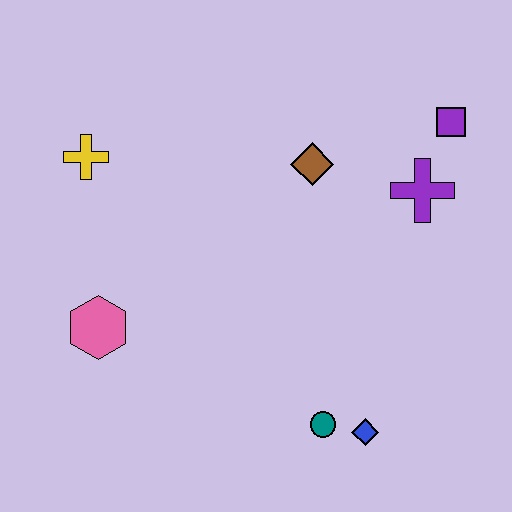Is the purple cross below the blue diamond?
No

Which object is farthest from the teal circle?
The yellow cross is farthest from the teal circle.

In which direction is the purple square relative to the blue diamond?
The purple square is above the blue diamond.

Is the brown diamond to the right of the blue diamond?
No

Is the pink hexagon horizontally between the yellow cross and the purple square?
Yes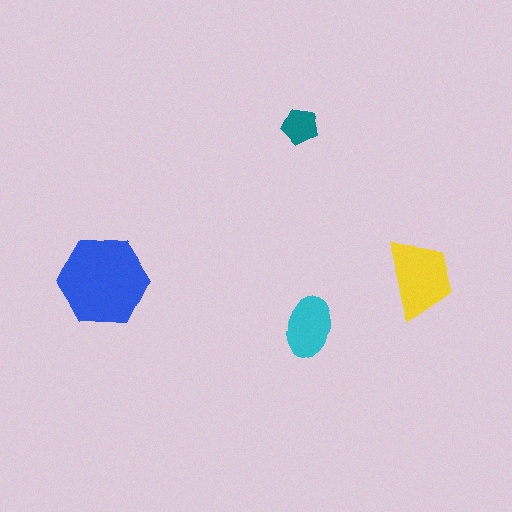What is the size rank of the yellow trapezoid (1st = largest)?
2nd.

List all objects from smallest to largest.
The teal pentagon, the cyan ellipse, the yellow trapezoid, the blue hexagon.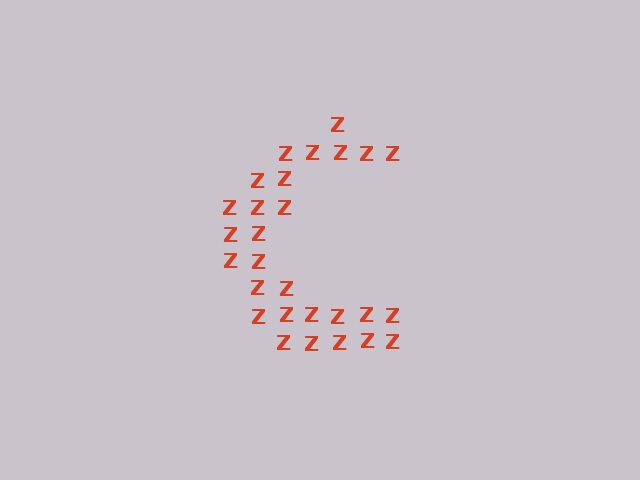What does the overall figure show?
The overall figure shows the letter C.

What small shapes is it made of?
It is made of small letter Z's.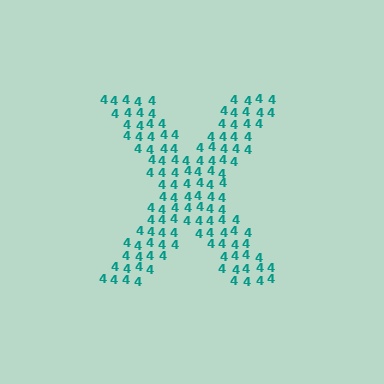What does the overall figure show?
The overall figure shows the letter X.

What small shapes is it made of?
It is made of small digit 4's.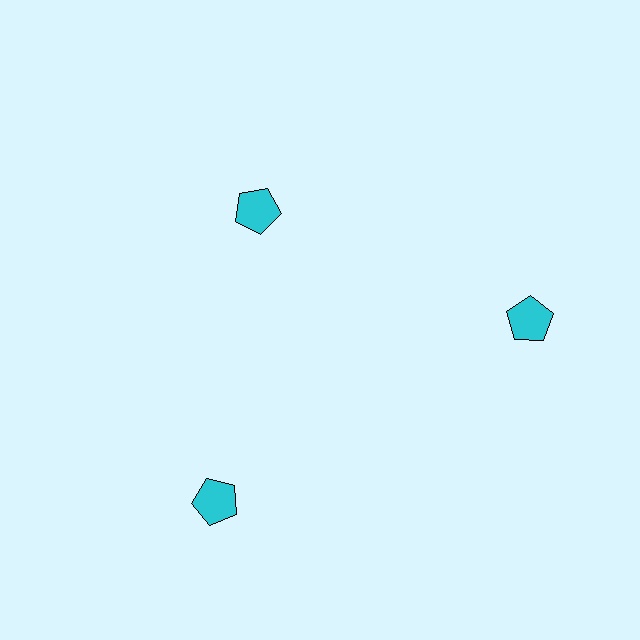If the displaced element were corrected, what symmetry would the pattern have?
It would have 3-fold rotational symmetry — the pattern would map onto itself every 120 degrees.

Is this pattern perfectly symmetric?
No. The 3 cyan pentagons are arranged in a ring, but one element near the 11 o'clock position is pulled inward toward the center, breaking the 3-fold rotational symmetry.